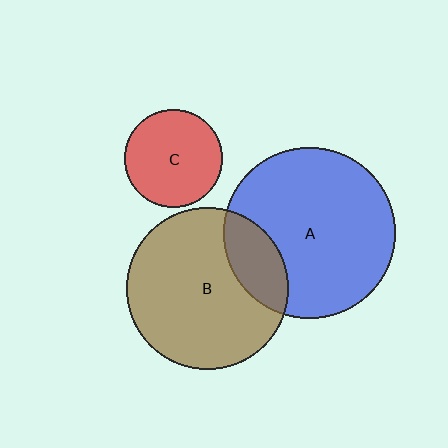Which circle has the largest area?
Circle A (blue).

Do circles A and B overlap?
Yes.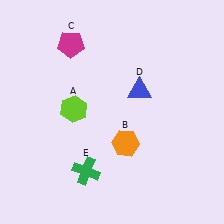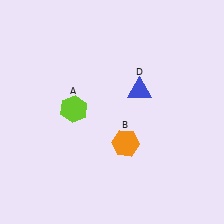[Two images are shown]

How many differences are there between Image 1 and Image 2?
There are 2 differences between the two images.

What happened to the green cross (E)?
The green cross (E) was removed in Image 2. It was in the bottom-left area of Image 1.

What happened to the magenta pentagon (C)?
The magenta pentagon (C) was removed in Image 2. It was in the top-left area of Image 1.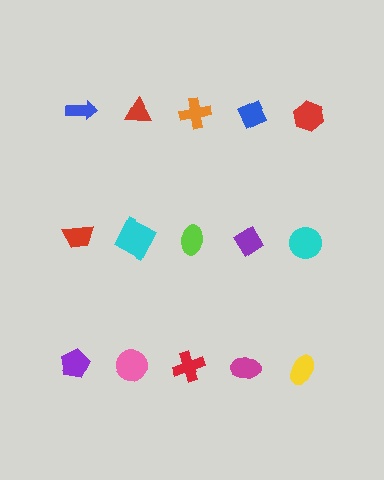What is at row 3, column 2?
A pink circle.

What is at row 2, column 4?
A purple diamond.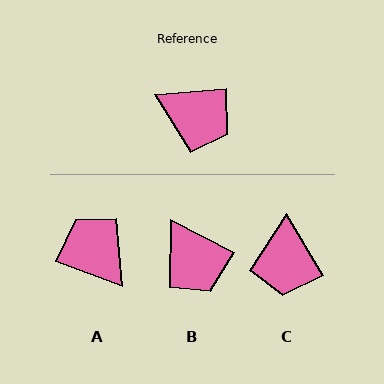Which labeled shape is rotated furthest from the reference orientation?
A, about 154 degrees away.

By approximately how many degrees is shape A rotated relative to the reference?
Approximately 154 degrees counter-clockwise.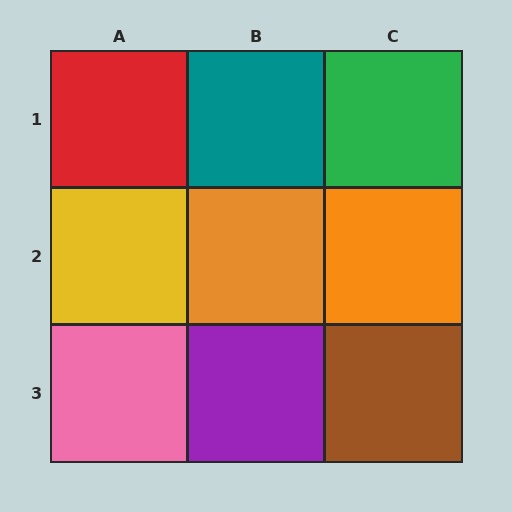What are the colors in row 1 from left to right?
Red, teal, green.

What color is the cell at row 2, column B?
Orange.